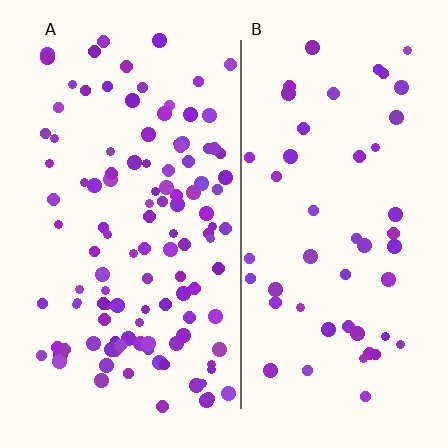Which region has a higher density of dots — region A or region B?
A (the left).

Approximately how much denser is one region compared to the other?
Approximately 2.3× — region A over region B.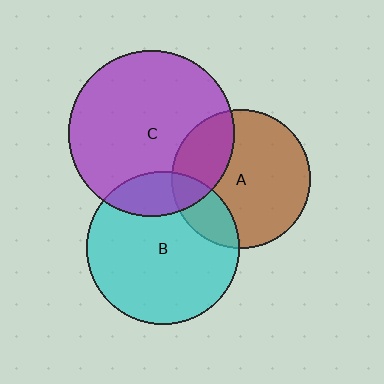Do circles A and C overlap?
Yes.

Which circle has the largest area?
Circle C (purple).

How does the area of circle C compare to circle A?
Approximately 1.4 times.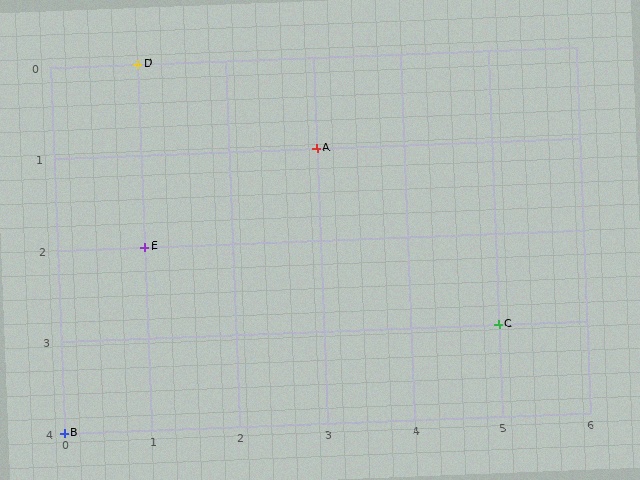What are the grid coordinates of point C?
Point C is at grid coordinates (5, 3).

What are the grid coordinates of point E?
Point E is at grid coordinates (1, 2).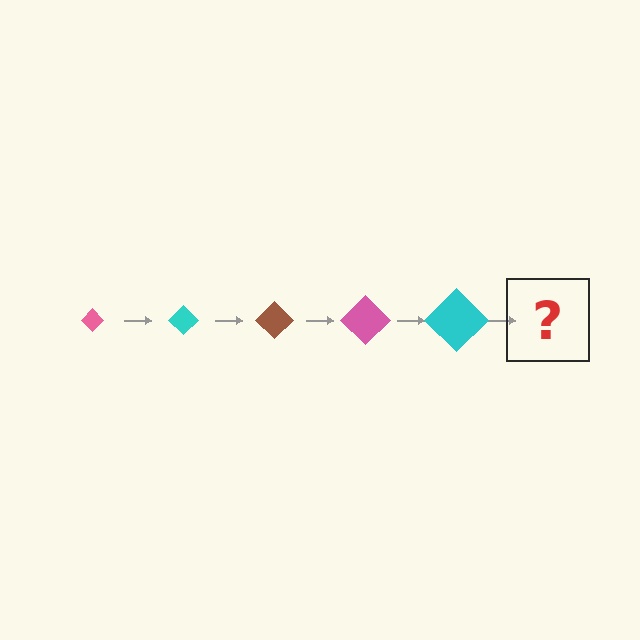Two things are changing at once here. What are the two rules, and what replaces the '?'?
The two rules are that the diamond grows larger each step and the color cycles through pink, cyan, and brown. The '?' should be a brown diamond, larger than the previous one.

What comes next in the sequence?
The next element should be a brown diamond, larger than the previous one.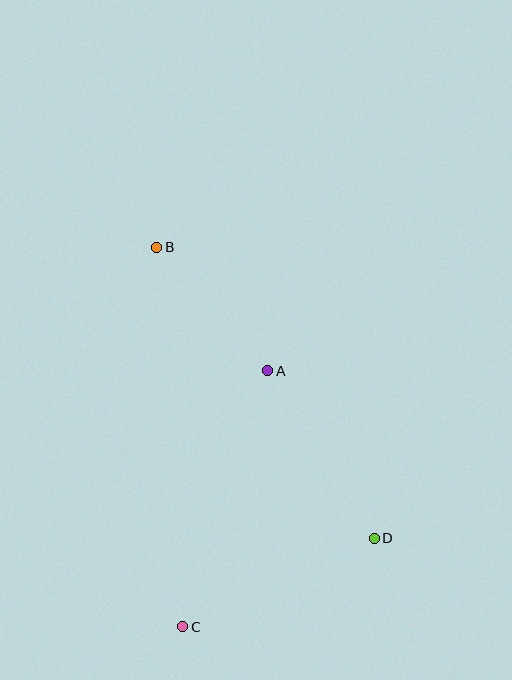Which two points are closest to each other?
Points A and B are closest to each other.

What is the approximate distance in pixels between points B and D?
The distance between B and D is approximately 363 pixels.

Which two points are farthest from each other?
Points B and C are farthest from each other.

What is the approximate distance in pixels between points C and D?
The distance between C and D is approximately 211 pixels.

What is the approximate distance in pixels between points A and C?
The distance between A and C is approximately 270 pixels.